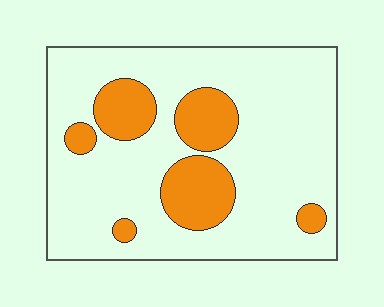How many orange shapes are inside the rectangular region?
6.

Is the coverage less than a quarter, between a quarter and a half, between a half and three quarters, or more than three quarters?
Less than a quarter.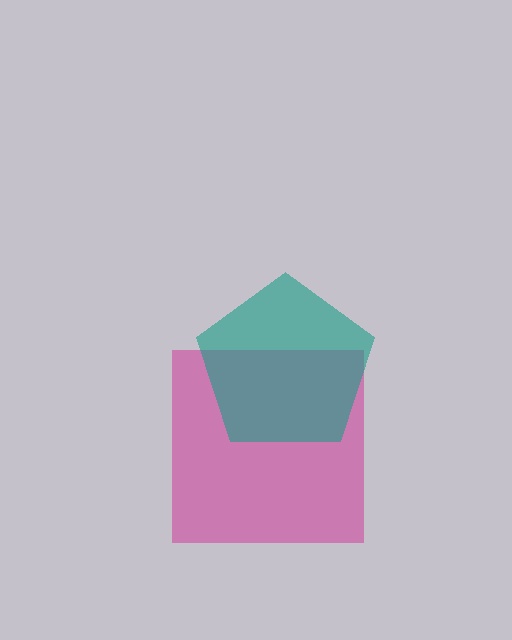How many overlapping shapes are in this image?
There are 2 overlapping shapes in the image.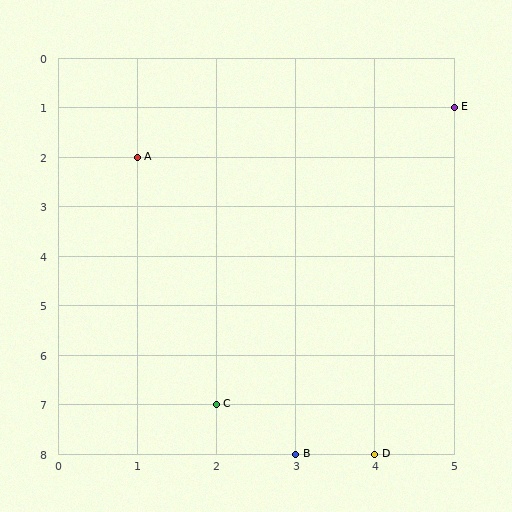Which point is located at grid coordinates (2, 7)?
Point C is at (2, 7).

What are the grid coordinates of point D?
Point D is at grid coordinates (4, 8).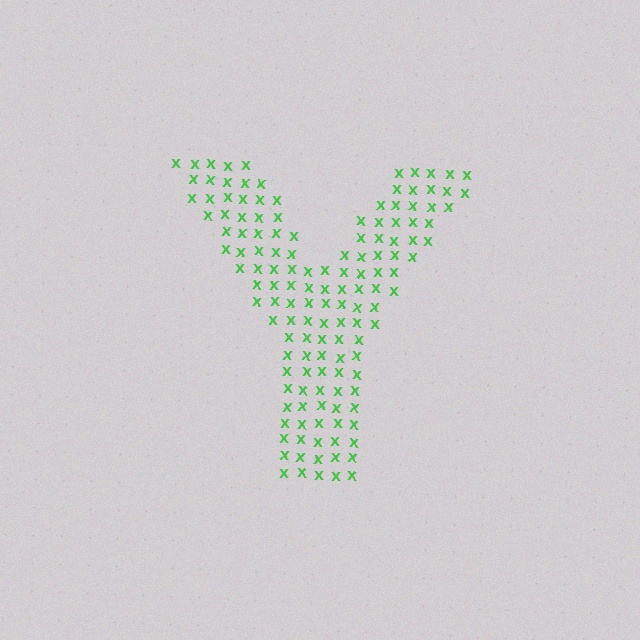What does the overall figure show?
The overall figure shows the letter Y.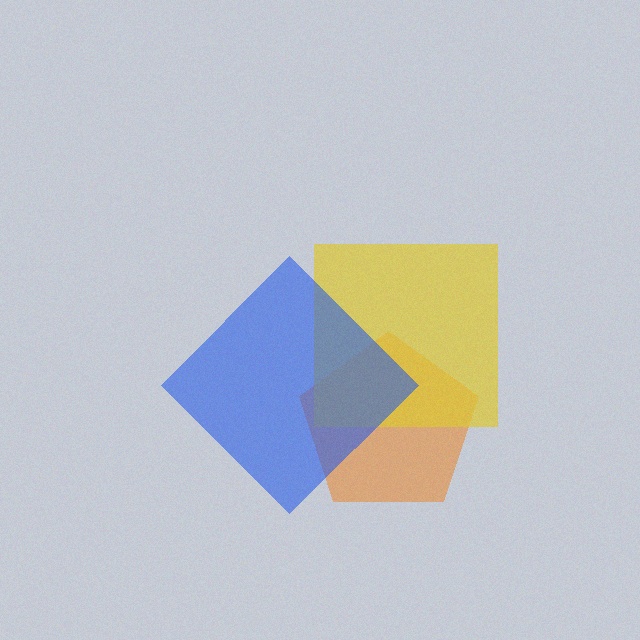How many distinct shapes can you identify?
There are 3 distinct shapes: an orange pentagon, a yellow square, a blue diamond.